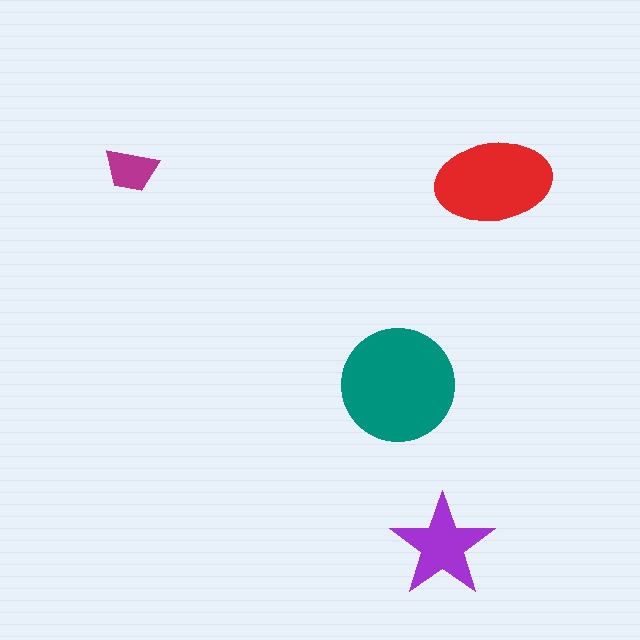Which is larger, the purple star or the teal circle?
The teal circle.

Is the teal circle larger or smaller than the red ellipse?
Larger.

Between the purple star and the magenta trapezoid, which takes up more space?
The purple star.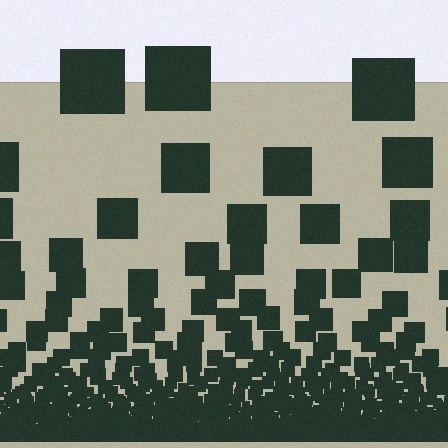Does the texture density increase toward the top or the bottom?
Density increases toward the bottom.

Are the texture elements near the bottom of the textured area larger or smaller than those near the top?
Smaller. The gradient is inverted — elements near the bottom are smaller and denser.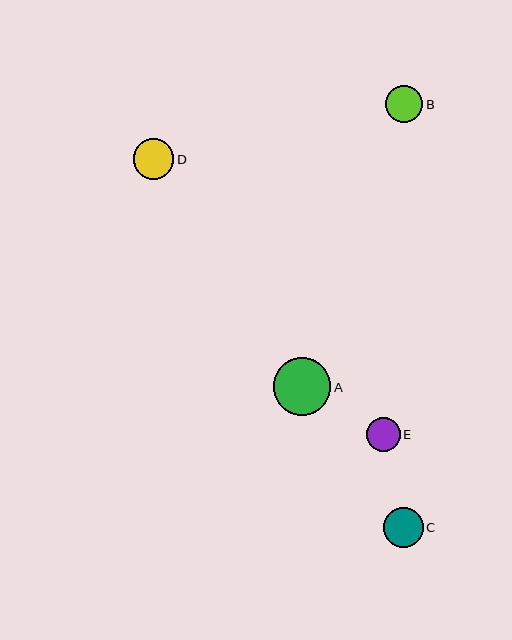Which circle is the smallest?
Circle E is the smallest with a size of approximately 34 pixels.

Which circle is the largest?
Circle A is the largest with a size of approximately 58 pixels.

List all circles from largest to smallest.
From largest to smallest: A, D, C, B, E.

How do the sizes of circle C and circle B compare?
Circle C and circle B are approximately the same size.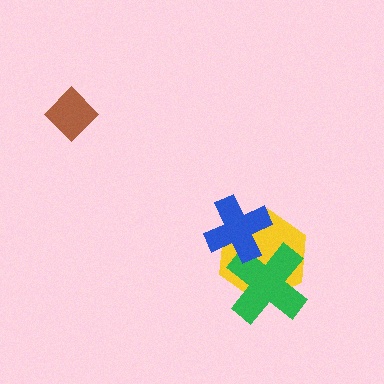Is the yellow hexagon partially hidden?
Yes, it is partially covered by another shape.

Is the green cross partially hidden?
Yes, it is partially covered by another shape.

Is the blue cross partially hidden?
No, no other shape covers it.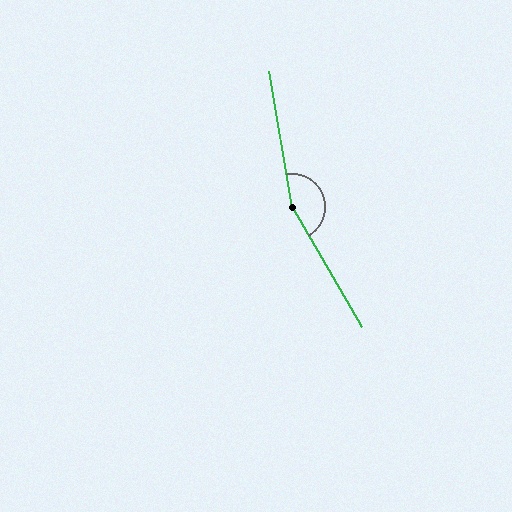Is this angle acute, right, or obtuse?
It is obtuse.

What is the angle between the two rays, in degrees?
Approximately 160 degrees.